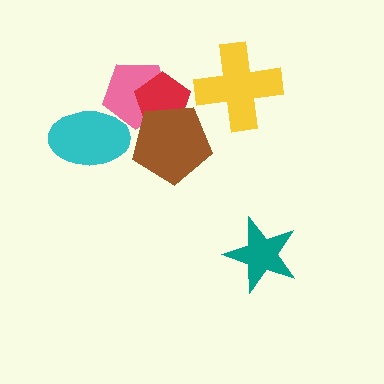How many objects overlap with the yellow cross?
0 objects overlap with the yellow cross.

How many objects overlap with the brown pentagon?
2 objects overlap with the brown pentagon.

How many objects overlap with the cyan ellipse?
1 object overlaps with the cyan ellipse.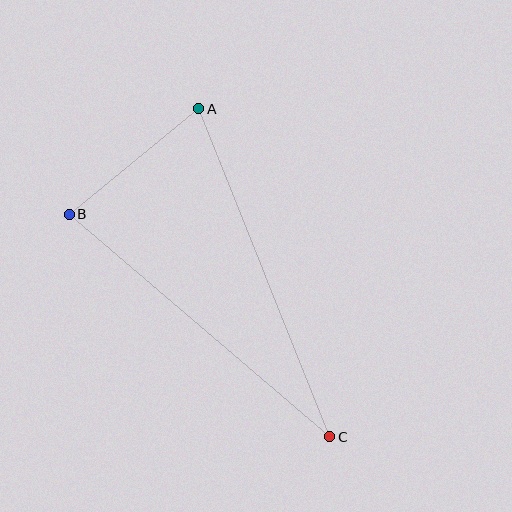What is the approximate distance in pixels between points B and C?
The distance between B and C is approximately 343 pixels.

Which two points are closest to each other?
Points A and B are closest to each other.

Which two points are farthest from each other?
Points A and C are farthest from each other.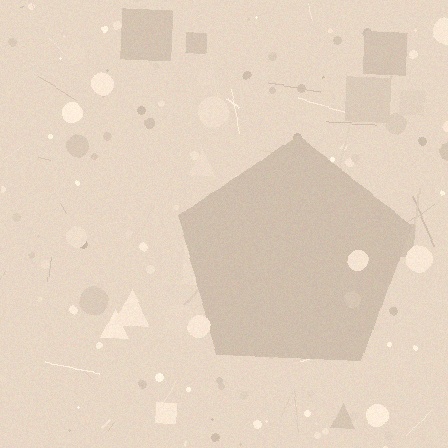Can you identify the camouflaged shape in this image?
The camouflaged shape is a pentagon.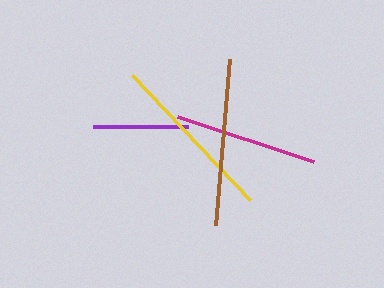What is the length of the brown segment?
The brown segment is approximately 166 pixels long.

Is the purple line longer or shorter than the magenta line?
The magenta line is longer than the purple line.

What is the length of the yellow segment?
The yellow segment is approximately 172 pixels long.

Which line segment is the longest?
The yellow line is the longest at approximately 172 pixels.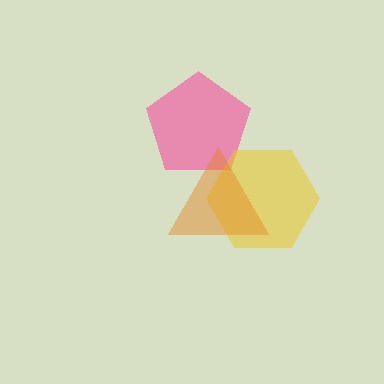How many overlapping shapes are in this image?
There are 3 overlapping shapes in the image.